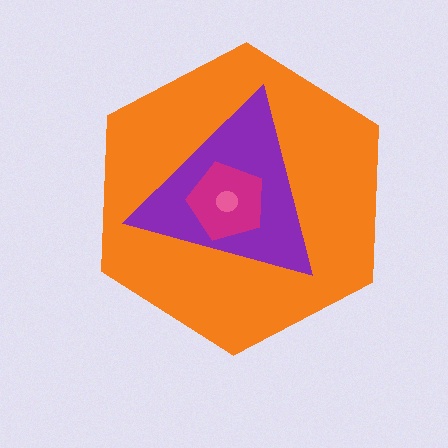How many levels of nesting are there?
4.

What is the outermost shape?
The orange hexagon.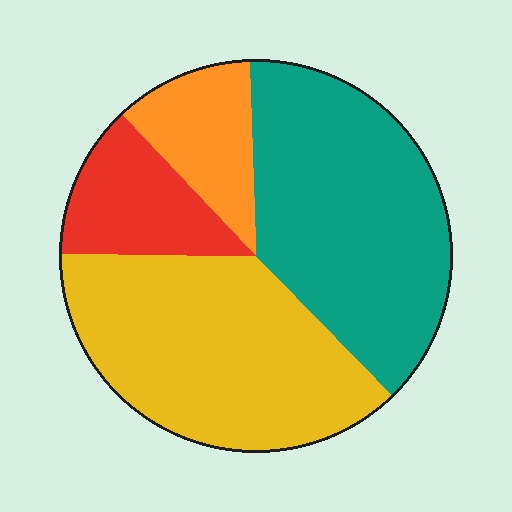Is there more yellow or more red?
Yellow.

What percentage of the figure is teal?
Teal covers about 40% of the figure.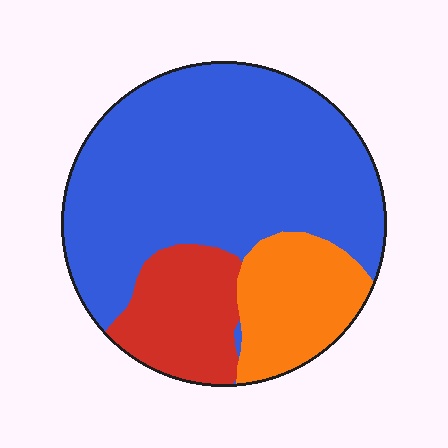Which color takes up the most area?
Blue, at roughly 65%.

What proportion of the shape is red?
Red takes up about one sixth (1/6) of the shape.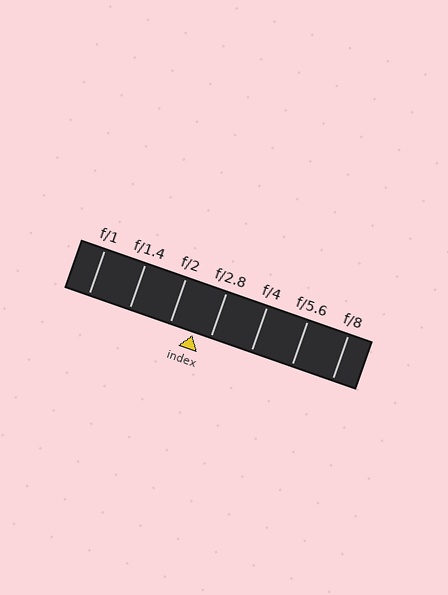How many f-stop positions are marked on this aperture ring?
There are 7 f-stop positions marked.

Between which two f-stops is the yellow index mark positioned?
The index mark is between f/2 and f/2.8.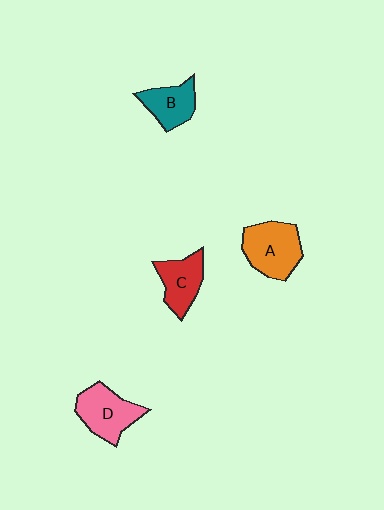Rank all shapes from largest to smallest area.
From largest to smallest: A (orange), D (pink), C (red), B (teal).